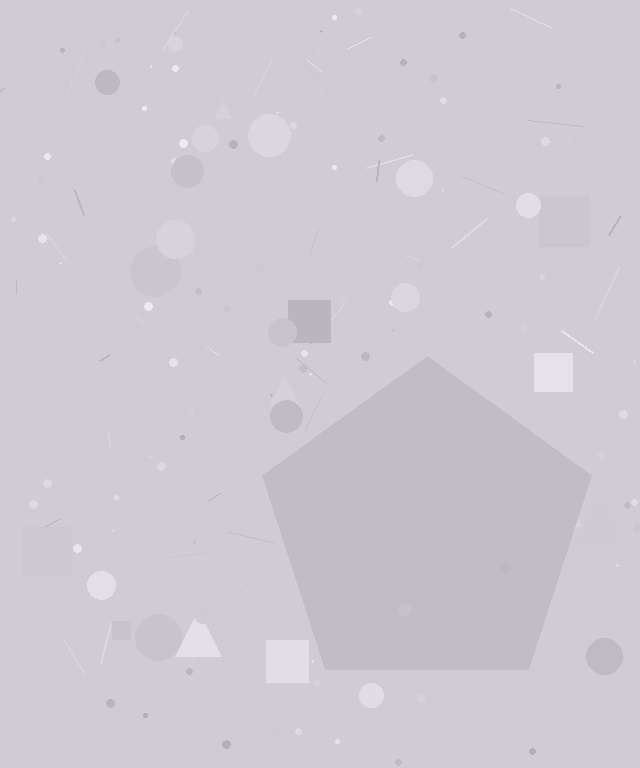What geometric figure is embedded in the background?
A pentagon is embedded in the background.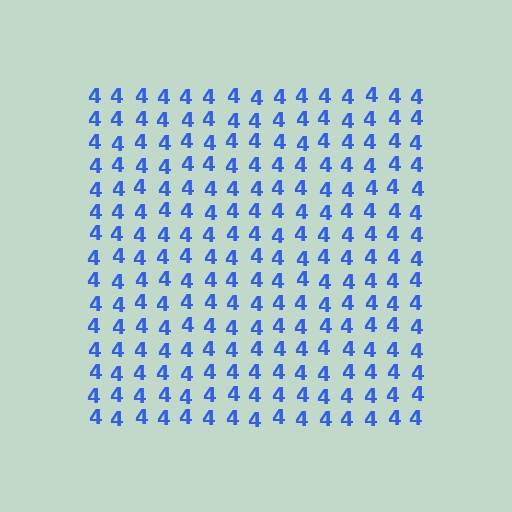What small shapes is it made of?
It is made of small digit 4's.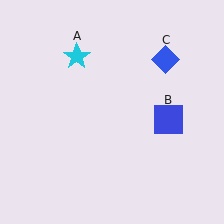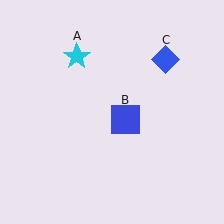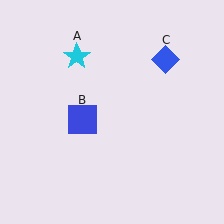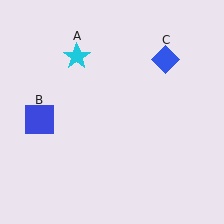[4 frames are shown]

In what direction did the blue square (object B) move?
The blue square (object B) moved left.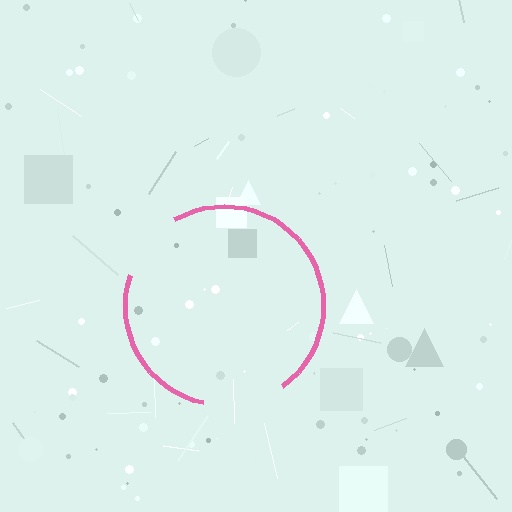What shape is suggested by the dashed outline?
The dashed outline suggests a circle.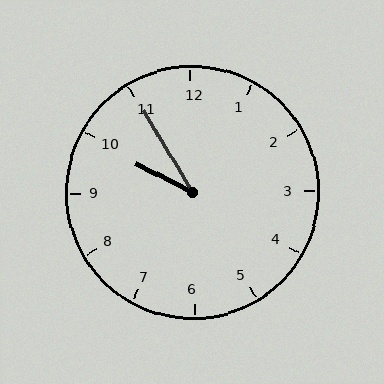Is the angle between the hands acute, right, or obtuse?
It is acute.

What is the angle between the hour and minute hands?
Approximately 32 degrees.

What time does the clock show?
9:55.